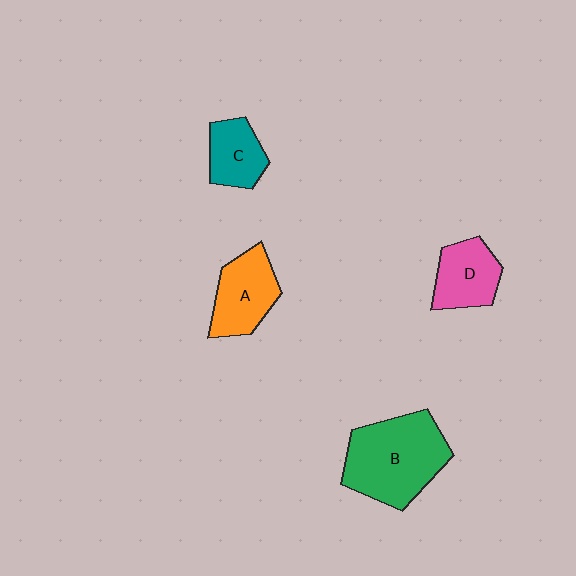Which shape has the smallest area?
Shape C (teal).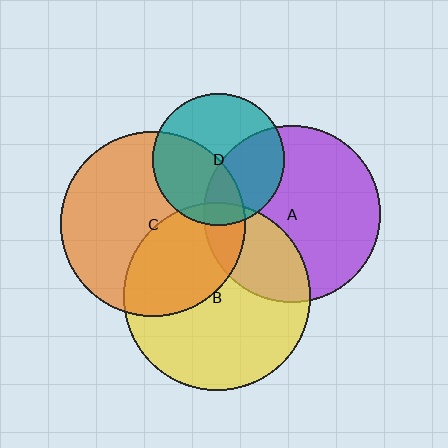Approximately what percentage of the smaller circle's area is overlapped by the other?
Approximately 40%.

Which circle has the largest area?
Circle B (yellow).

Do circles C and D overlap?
Yes.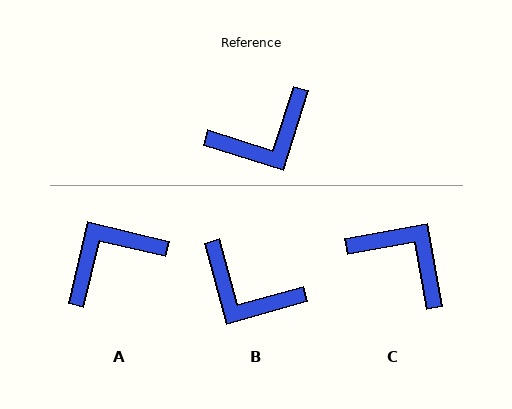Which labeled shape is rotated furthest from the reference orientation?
A, about 175 degrees away.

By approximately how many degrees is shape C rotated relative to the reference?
Approximately 118 degrees counter-clockwise.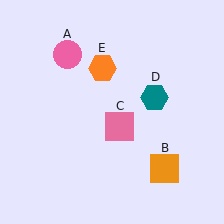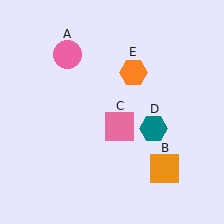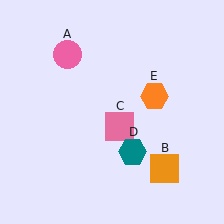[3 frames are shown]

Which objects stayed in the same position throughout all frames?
Pink circle (object A) and orange square (object B) and pink square (object C) remained stationary.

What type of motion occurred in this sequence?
The teal hexagon (object D), orange hexagon (object E) rotated clockwise around the center of the scene.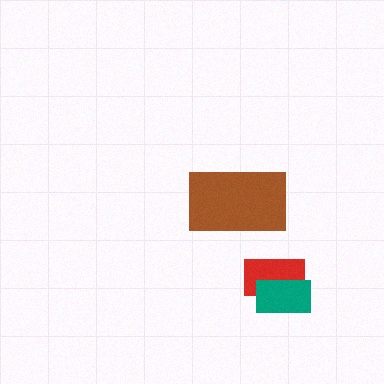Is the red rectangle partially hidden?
Yes, it is partially covered by another shape.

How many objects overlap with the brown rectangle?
0 objects overlap with the brown rectangle.